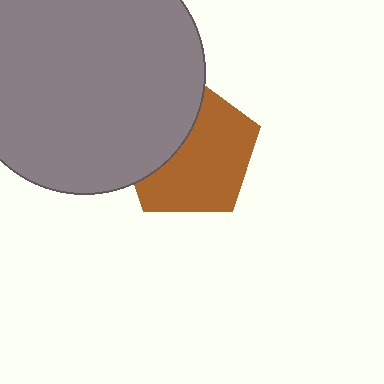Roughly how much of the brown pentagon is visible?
About half of it is visible (roughly 62%).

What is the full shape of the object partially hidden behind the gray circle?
The partially hidden object is a brown pentagon.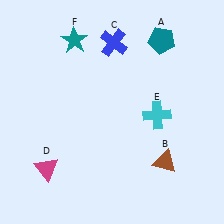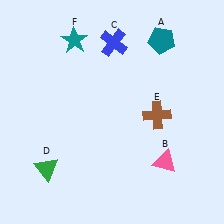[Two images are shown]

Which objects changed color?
B changed from brown to pink. D changed from magenta to green. E changed from cyan to brown.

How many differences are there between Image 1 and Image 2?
There are 3 differences between the two images.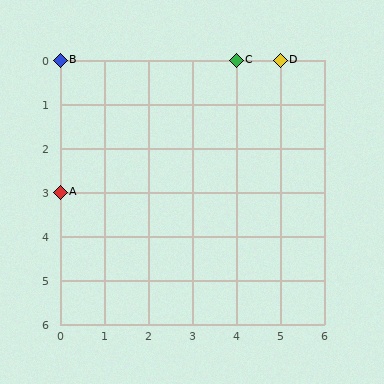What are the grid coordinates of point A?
Point A is at grid coordinates (0, 3).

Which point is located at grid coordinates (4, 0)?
Point C is at (4, 0).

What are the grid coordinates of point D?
Point D is at grid coordinates (5, 0).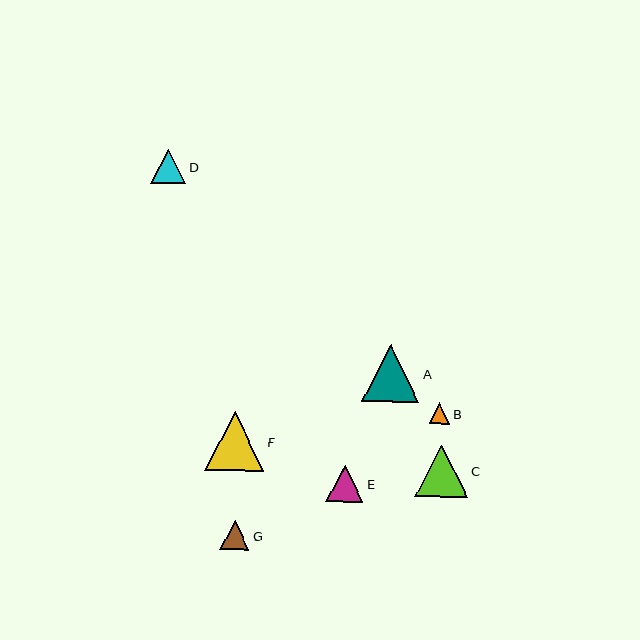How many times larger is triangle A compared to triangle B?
Triangle A is approximately 2.8 times the size of triangle B.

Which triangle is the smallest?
Triangle B is the smallest with a size of approximately 21 pixels.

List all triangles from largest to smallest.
From largest to smallest: F, A, C, E, D, G, B.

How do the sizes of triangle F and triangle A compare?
Triangle F and triangle A are approximately the same size.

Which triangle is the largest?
Triangle F is the largest with a size of approximately 60 pixels.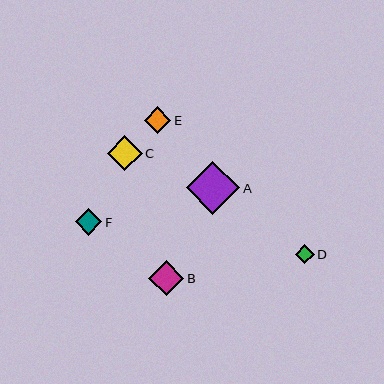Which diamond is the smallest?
Diamond D is the smallest with a size of approximately 19 pixels.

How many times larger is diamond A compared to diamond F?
Diamond A is approximately 2.0 times the size of diamond F.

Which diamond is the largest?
Diamond A is the largest with a size of approximately 54 pixels.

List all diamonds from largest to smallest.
From largest to smallest: A, C, B, F, E, D.